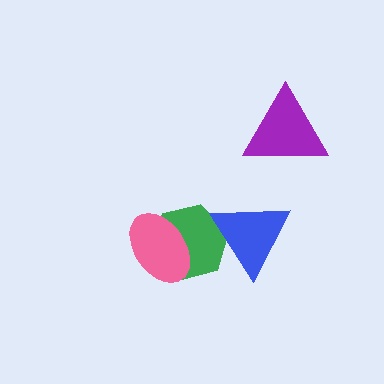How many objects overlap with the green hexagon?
2 objects overlap with the green hexagon.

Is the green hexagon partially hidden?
Yes, it is partially covered by another shape.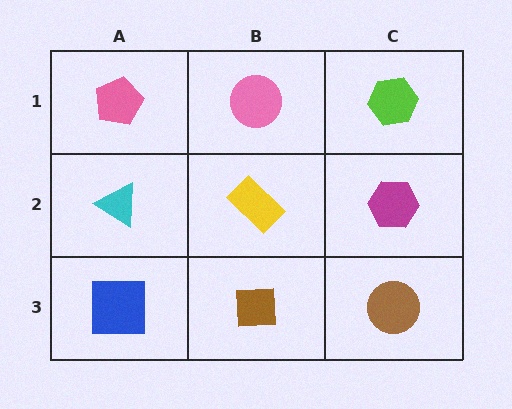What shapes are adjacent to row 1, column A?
A cyan triangle (row 2, column A), a pink circle (row 1, column B).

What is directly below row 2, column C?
A brown circle.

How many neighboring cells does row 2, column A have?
3.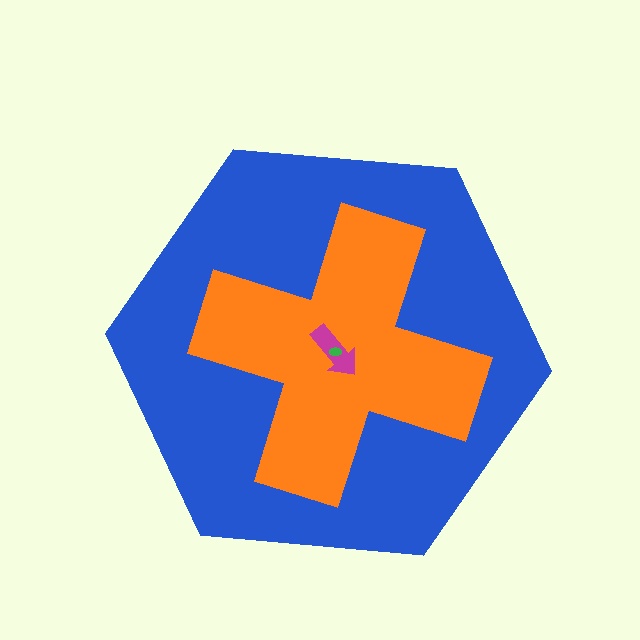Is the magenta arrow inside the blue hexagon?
Yes.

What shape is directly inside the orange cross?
The magenta arrow.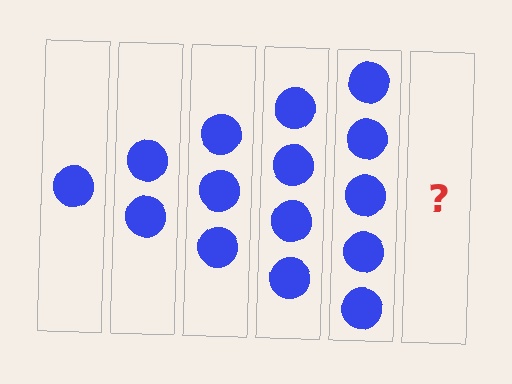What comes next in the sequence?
The next element should be 6 circles.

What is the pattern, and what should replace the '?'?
The pattern is that each step adds one more circle. The '?' should be 6 circles.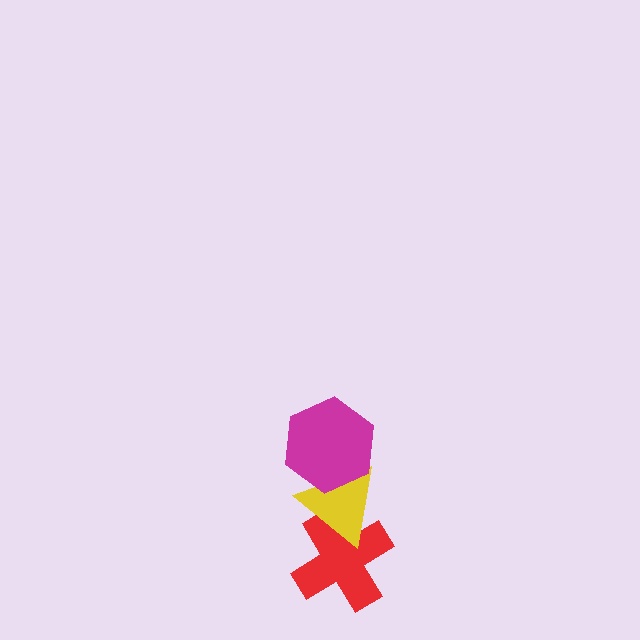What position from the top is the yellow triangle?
The yellow triangle is 2nd from the top.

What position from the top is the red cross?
The red cross is 3rd from the top.